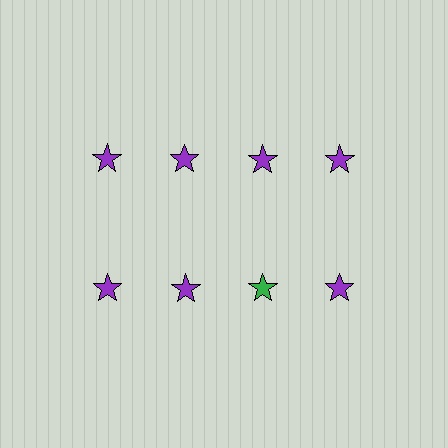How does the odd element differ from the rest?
It has a different color: green instead of purple.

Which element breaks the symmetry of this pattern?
The green star in the second row, center column breaks the symmetry. All other shapes are purple stars.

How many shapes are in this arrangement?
There are 8 shapes arranged in a grid pattern.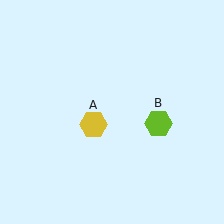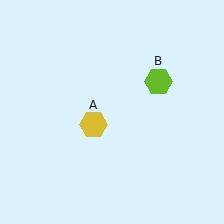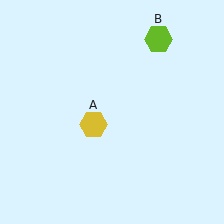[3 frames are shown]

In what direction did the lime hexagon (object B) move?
The lime hexagon (object B) moved up.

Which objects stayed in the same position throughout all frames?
Yellow hexagon (object A) remained stationary.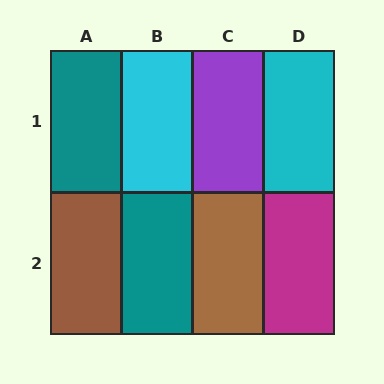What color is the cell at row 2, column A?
Brown.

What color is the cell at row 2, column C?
Brown.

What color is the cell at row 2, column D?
Magenta.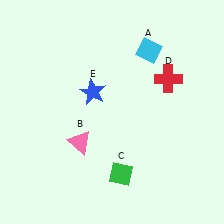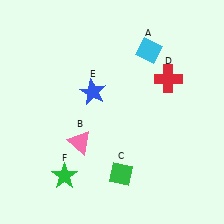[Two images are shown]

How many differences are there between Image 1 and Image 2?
There is 1 difference between the two images.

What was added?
A green star (F) was added in Image 2.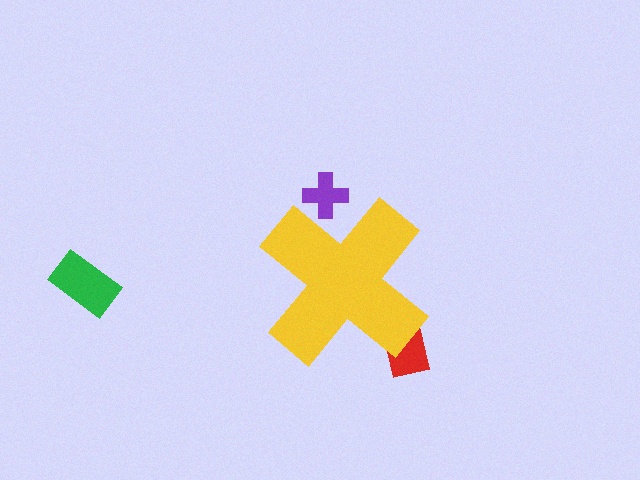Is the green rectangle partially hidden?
No, the green rectangle is fully visible.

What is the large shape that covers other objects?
A yellow cross.